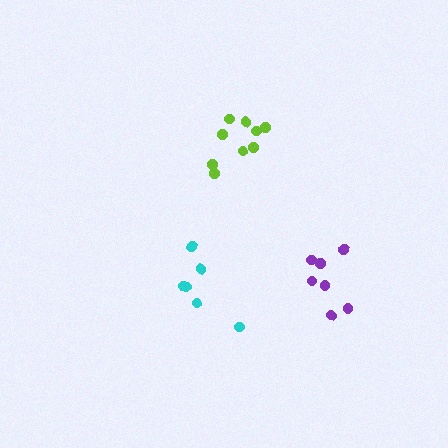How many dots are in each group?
Group 1: 6 dots, Group 2: 7 dots, Group 3: 9 dots (22 total).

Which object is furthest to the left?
The cyan cluster is leftmost.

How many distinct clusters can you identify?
There are 3 distinct clusters.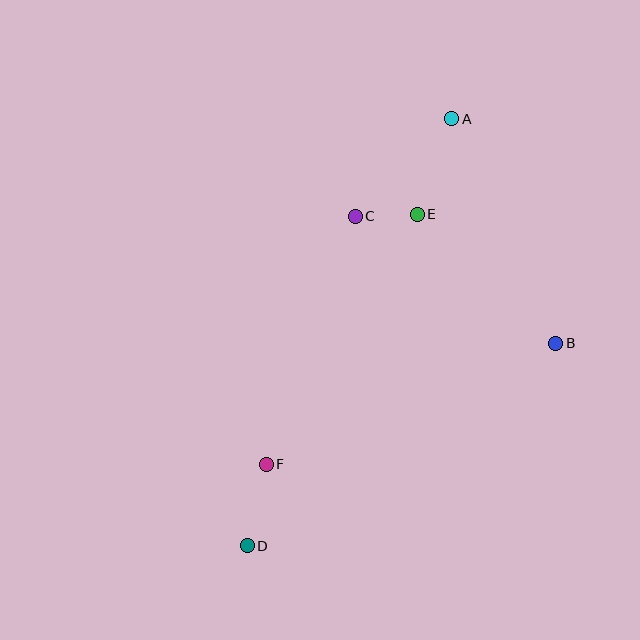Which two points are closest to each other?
Points C and E are closest to each other.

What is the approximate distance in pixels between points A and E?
The distance between A and E is approximately 101 pixels.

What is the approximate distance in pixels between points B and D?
The distance between B and D is approximately 369 pixels.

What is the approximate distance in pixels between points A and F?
The distance between A and F is approximately 392 pixels.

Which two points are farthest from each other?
Points A and D are farthest from each other.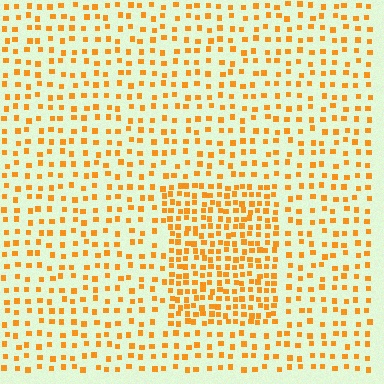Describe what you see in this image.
The image contains small orange elements arranged at two different densities. A rectangle-shaped region is visible where the elements are more densely packed than the surrounding area.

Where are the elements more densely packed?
The elements are more densely packed inside the rectangle boundary.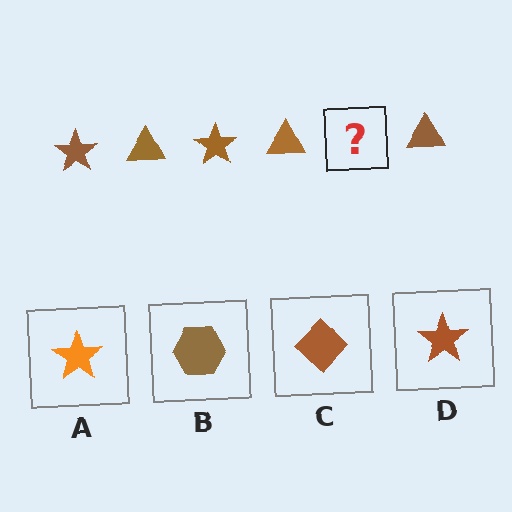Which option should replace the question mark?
Option D.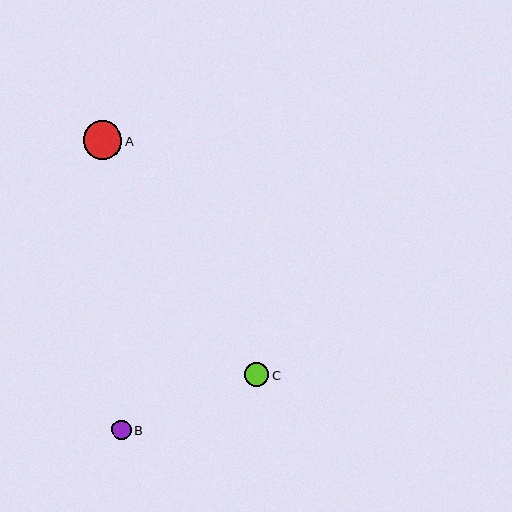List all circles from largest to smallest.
From largest to smallest: A, C, B.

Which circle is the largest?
Circle A is the largest with a size of approximately 38 pixels.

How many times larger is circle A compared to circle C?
Circle A is approximately 1.6 times the size of circle C.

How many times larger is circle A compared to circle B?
Circle A is approximately 2.0 times the size of circle B.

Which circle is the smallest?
Circle B is the smallest with a size of approximately 19 pixels.